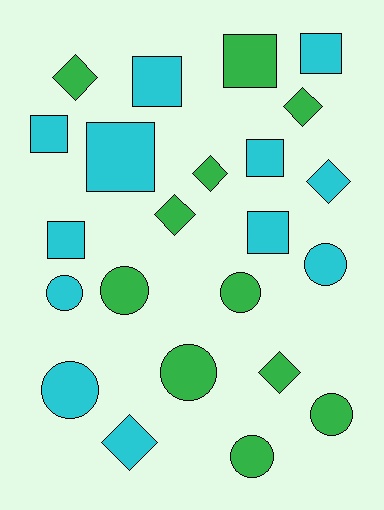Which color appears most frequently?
Cyan, with 12 objects.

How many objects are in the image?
There are 23 objects.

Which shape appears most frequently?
Square, with 8 objects.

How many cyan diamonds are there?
There are 2 cyan diamonds.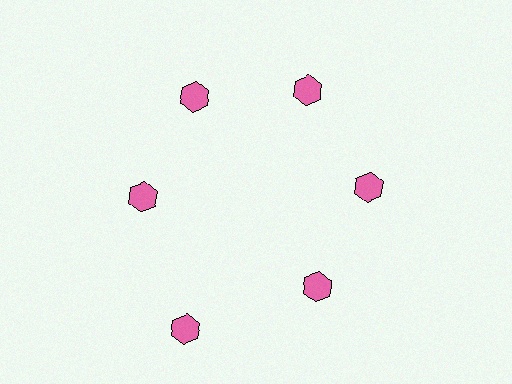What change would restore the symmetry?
The symmetry would be restored by moving it inward, back onto the ring so that all 6 hexagons sit at equal angles and equal distance from the center.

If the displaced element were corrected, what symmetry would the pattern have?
It would have 6-fold rotational symmetry — the pattern would map onto itself every 60 degrees.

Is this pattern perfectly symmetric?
No. The 6 pink hexagons are arranged in a ring, but one element near the 7 o'clock position is pushed outward from the center, breaking the 6-fold rotational symmetry.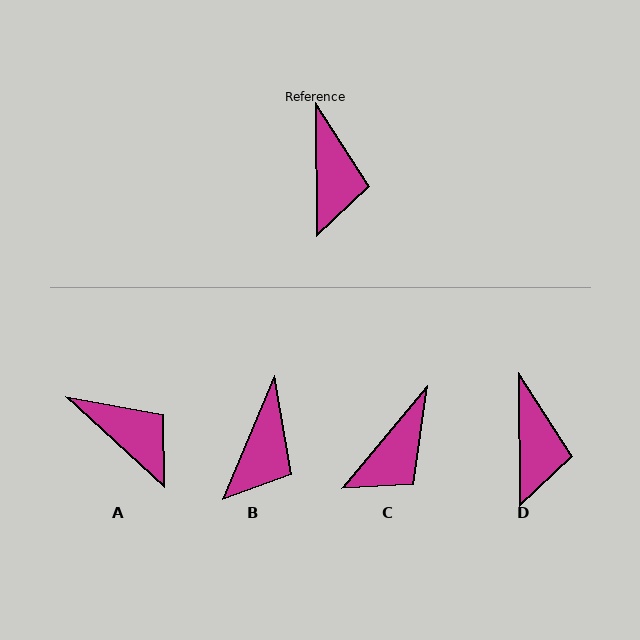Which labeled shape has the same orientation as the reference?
D.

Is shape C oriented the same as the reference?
No, it is off by about 40 degrees.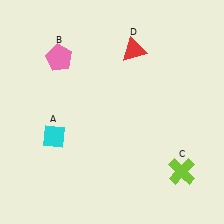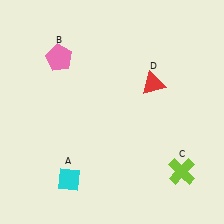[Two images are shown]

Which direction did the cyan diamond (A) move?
The cyan diamond (A) moved down.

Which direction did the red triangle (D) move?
The red triangle (D) moved down.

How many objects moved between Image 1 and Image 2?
2 objects moved between the two images.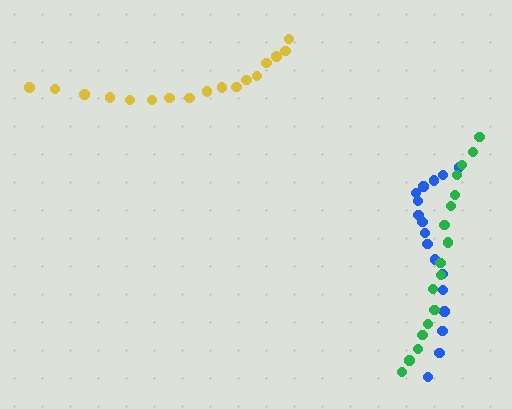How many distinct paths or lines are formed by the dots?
There are 3 distinct paths.